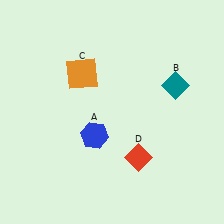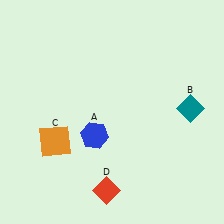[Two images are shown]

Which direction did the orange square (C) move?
The orange square (C) moved down.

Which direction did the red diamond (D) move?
The red diamond (D) moved down.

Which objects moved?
The objects that moved are: the teal diamond (B), the orange square (C), the red diamond (D).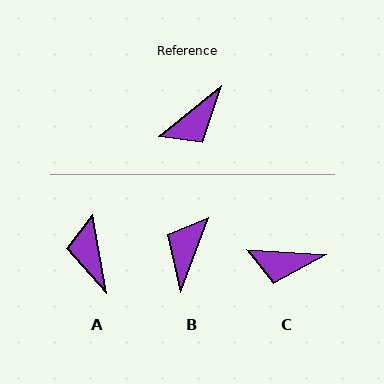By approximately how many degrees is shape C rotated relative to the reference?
Approximately 43 degrees clockwise.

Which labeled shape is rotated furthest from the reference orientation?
B, about 149 degrees away.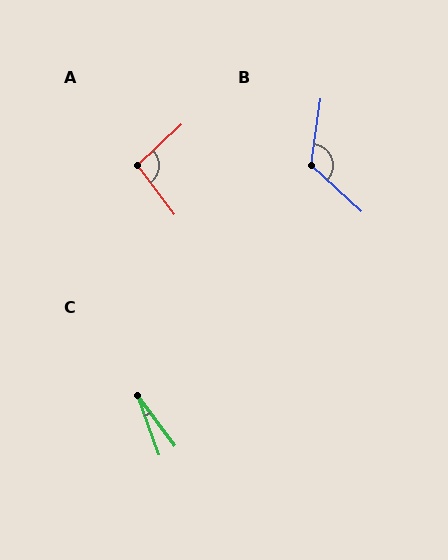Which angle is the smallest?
C, at approximately 17 degrees.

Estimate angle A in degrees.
Approximately 96 degrees.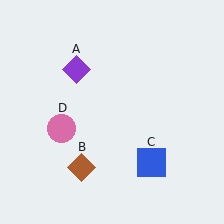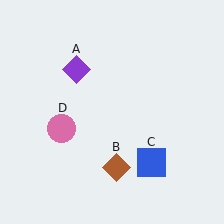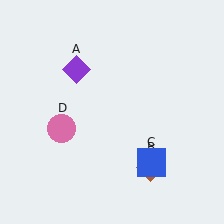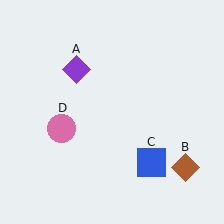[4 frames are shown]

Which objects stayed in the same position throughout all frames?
Purple diamond (object A) and blue square (object C) and pink circle (object D) remained stationary.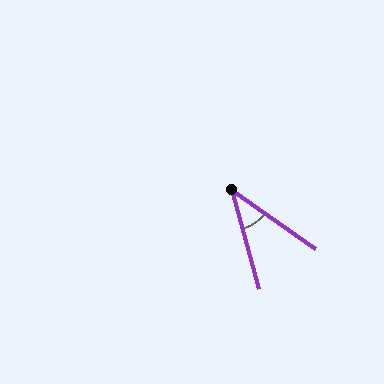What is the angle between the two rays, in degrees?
Approximately 40 degrees.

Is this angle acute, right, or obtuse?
It is acute.